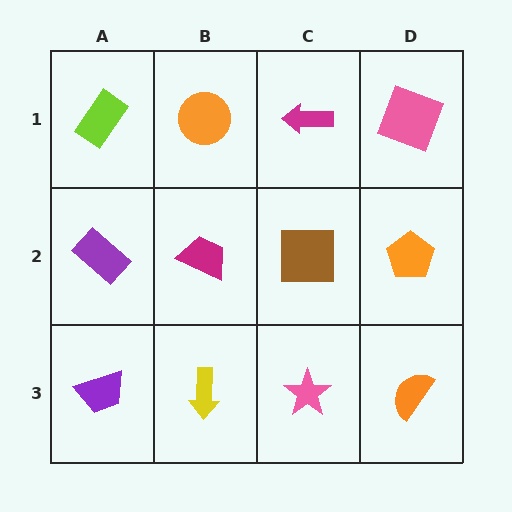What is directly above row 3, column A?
A purple rectangle.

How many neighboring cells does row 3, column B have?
3.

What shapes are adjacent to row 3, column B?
A magenta trapezoid (row 2, column B), a purple trapezoid (row 3, column A), a pink star (row 3, column C).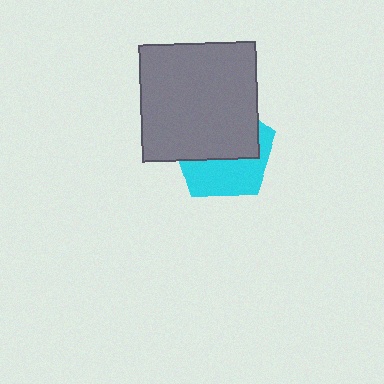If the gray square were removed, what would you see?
You would see the complete cyan pentagon.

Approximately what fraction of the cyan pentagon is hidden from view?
Roughly 57% of the cyan pentagon is hidden behind the gray square.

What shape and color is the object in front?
The object in front is a gray square.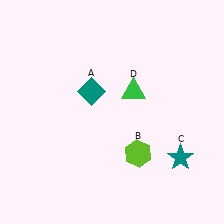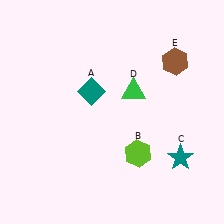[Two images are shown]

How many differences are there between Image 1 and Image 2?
There is 1 difference between the two images.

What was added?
A brown hexagon (E) was added in Image 2.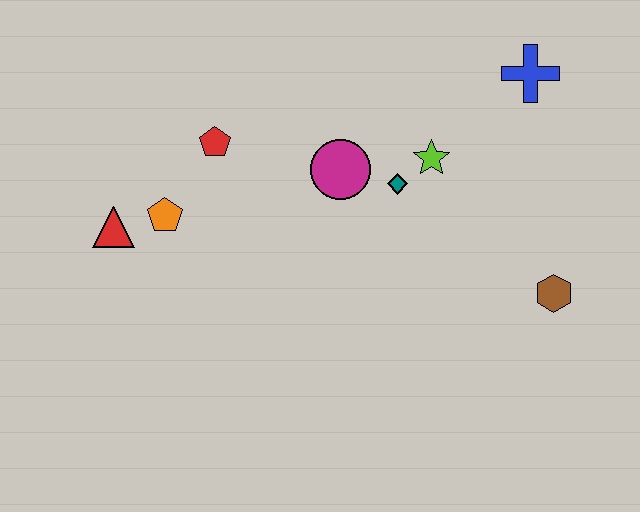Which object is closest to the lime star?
The teal diamond is closest to the lime star.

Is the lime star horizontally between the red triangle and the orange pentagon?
No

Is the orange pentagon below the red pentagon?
Yes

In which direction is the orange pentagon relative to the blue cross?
The orange pentagon is to the left of the blue cross.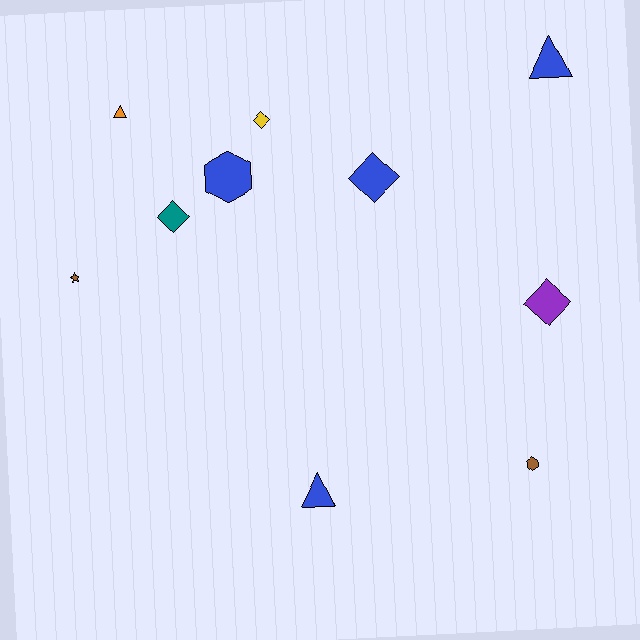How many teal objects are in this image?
There is 1 teal object.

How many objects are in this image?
There are 10 objects.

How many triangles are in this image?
There are 3 triangles.